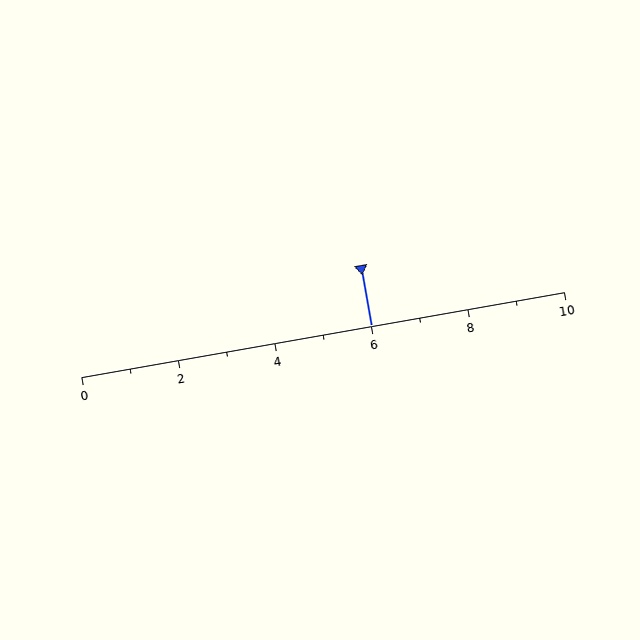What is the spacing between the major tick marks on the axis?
The major ticks are spaced 2 apart.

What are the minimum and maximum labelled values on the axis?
The axis runs from 0 to 10.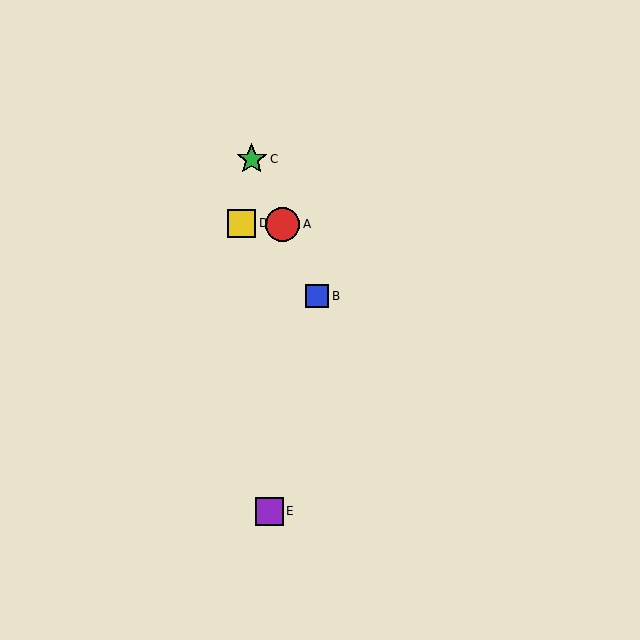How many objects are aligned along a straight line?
3 objects (A, B, C) are aligned along a straight line.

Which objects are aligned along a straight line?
Objects A, B, C are aligned along a straight line.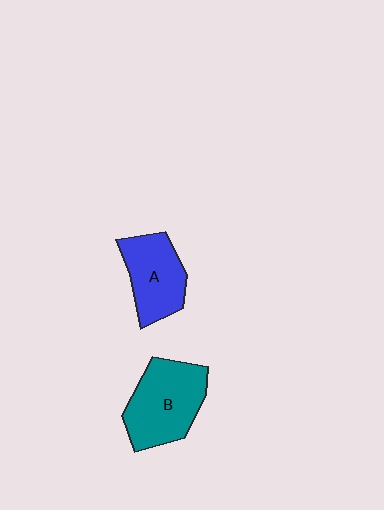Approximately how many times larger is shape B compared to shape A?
Approximately 1.3 times.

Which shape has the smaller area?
Shape A (blue).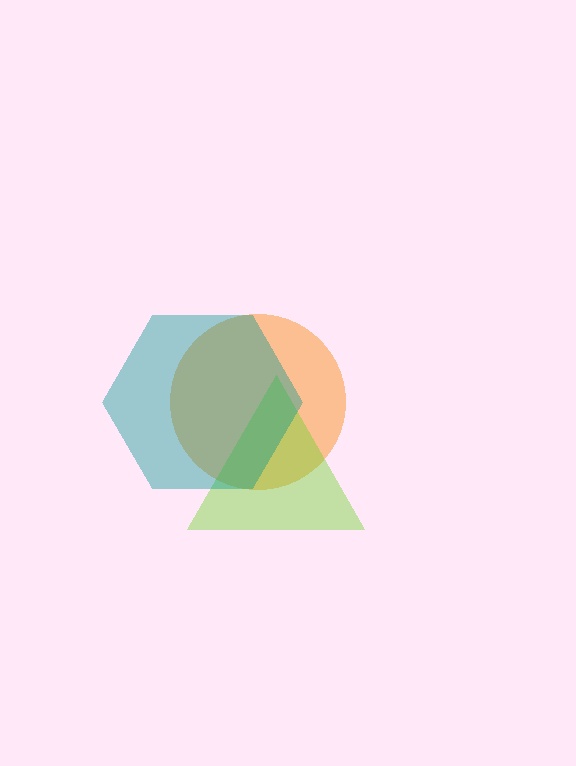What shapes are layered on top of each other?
The layered shapes are: an orange circle, a lime triangle, a teal hexagon.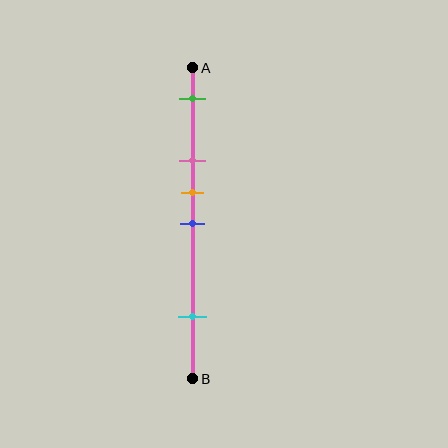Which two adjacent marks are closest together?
The orange and blue marks are the closest adjacent pair.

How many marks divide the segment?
There are 5 marks dividing the segment.